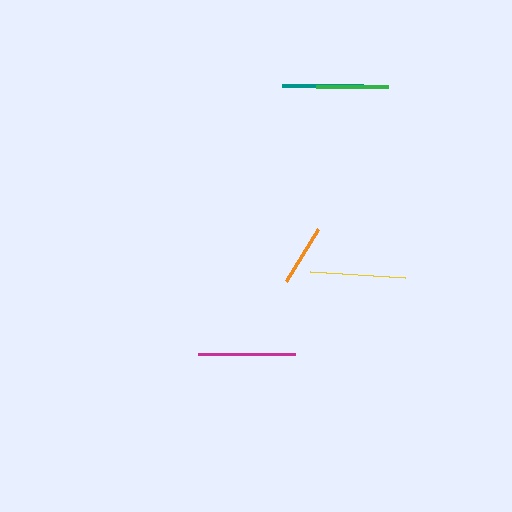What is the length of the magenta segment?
The magenta segment is approximately 97 pixels long.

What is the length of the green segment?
The green segment is approximately 72 pixels long.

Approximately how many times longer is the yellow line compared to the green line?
The yellow line is approximately 1.3 times the length of the green line.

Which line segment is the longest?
The magenta line is the longest at approximately 97 pixels.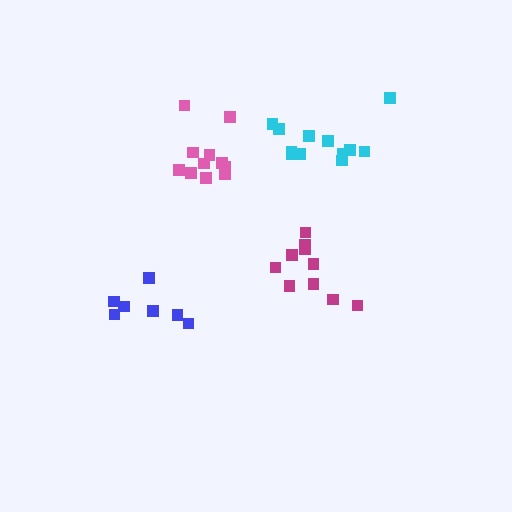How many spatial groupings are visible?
There are 4 spatial groupings.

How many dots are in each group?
Group 1: 11 dots, Group 2: 7 dots, Group 3: 10 dots, Group 4: 12 dots (40 total).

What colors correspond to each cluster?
The clusters are colored: pink, blue, magenta, cyan.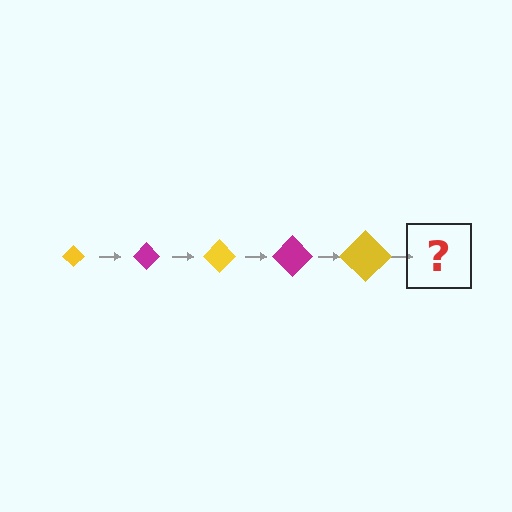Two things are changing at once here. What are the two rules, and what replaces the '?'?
The two rules are that the diamond grows larger each step and the color cycles through yellow and magenta. The '?' should be a magenta diamond, larger than the previous one.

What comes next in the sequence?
The next element should be a magenta diamond, larger than the previous one.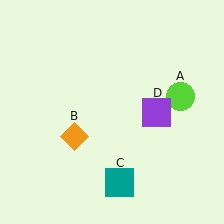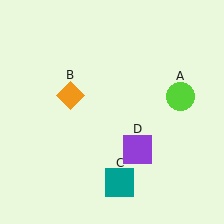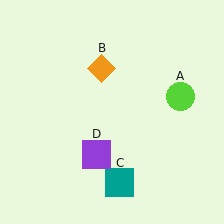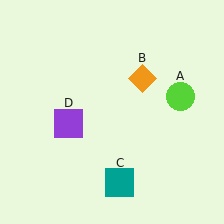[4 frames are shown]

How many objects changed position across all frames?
2 objects changed position: orange diamond (object B), purple square (object D).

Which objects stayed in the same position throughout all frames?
Lime circle (object A) and teal square (object C) remained stationary.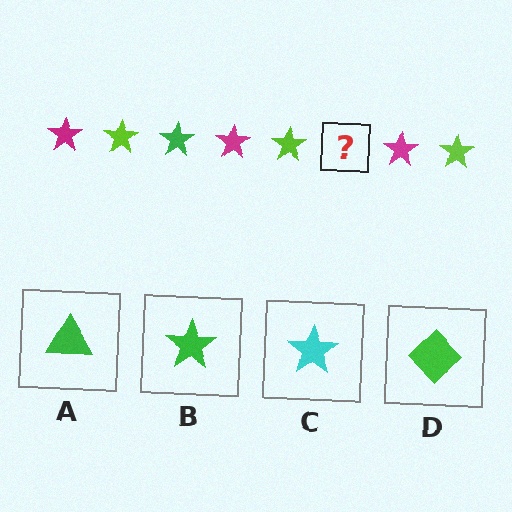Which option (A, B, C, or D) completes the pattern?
B.